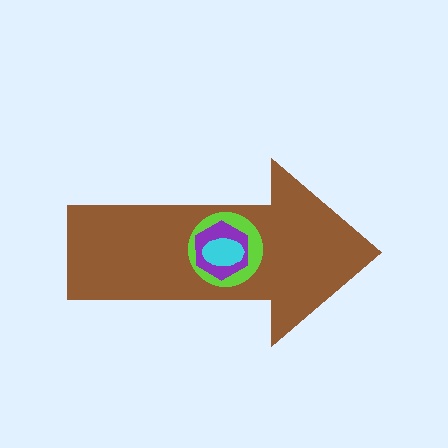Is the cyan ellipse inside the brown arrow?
Yes.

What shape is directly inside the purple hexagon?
The cyan ellipse.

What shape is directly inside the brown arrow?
The lime circle.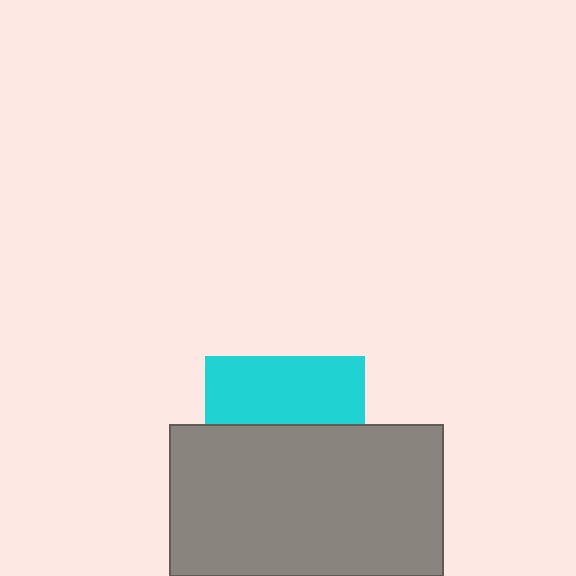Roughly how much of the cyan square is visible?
A small part of it is visible (roughly 42%).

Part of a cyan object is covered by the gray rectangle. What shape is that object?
It is a square.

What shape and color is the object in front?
The object in front is a gray rectangle.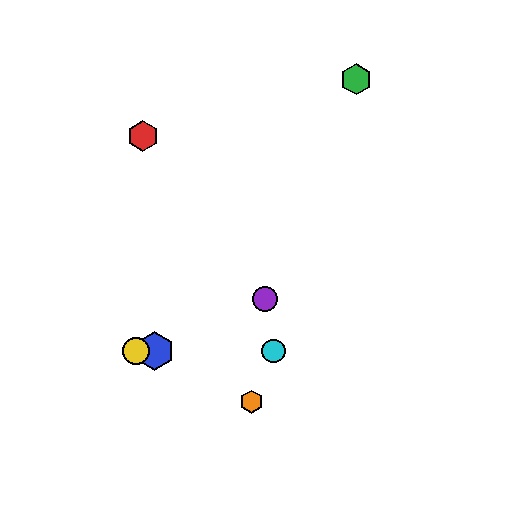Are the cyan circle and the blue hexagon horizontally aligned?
Yes, both are at y≈351.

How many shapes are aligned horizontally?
3 shapes (the blue hexagon, the yellow circle, the cyan circle) are aligned horizontally.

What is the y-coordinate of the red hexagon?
The red hexagon is at y≈136.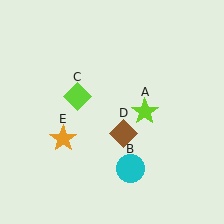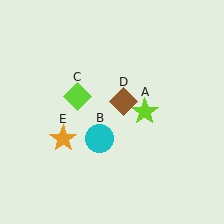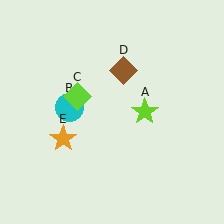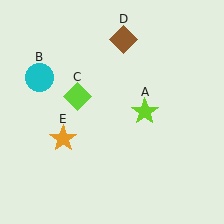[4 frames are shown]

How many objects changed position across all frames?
2 objects changed position: cyan circle (object B), brown diamond (object D).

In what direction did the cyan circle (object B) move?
The cyan circle (object B) moved up and to the left.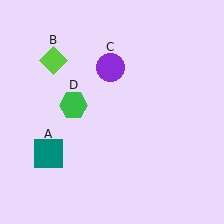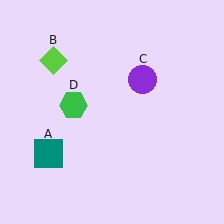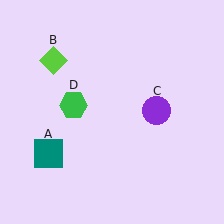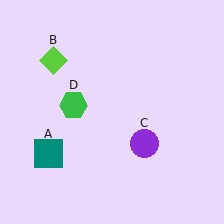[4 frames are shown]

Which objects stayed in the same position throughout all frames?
Teal square (object A) and lime diamond (object B) and green hexagon (object D) remained stationary.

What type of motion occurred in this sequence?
The purple circle (object C) rotated clockwise around the center of the scene.